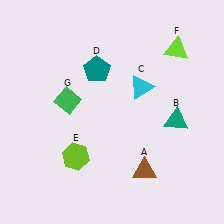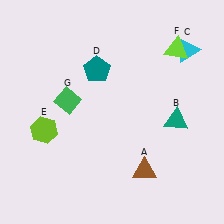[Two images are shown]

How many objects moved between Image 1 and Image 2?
2 objects moved between the two images.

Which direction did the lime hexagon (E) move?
The lime hexagon (E) moved left.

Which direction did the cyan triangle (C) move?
The cyan triangle (C) moved right.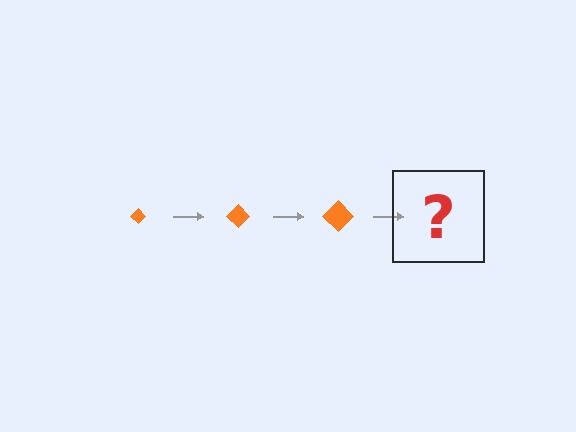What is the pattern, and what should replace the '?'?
The pattern is that the diamond gets progressively larger each step. The '?' should be an orange diamond, larger than the previous one.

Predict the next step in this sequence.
The next step is an orange diamond, larger than the previous one.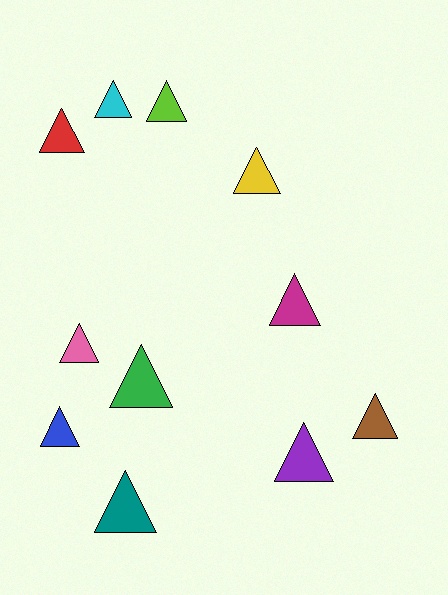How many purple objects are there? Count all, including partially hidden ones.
There is 1 purple object.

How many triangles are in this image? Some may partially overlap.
There are 11 triangles.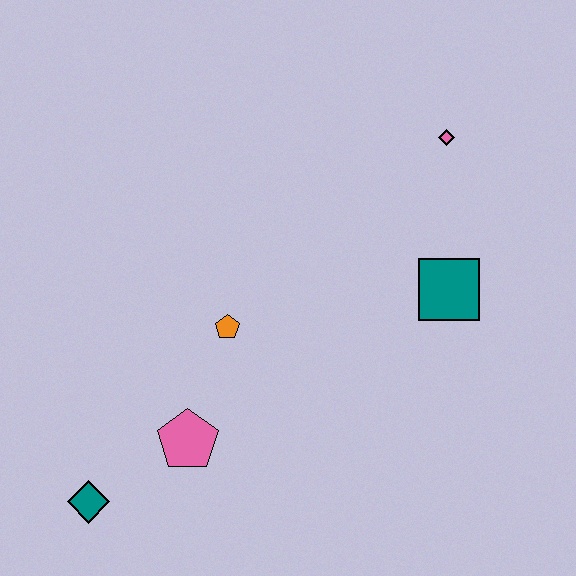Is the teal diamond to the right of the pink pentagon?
No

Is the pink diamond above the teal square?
Yes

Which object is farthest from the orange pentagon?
The pink diamond is farthest from the orange pentagon.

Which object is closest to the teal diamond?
The pink pentagon is closest to the teal diamond.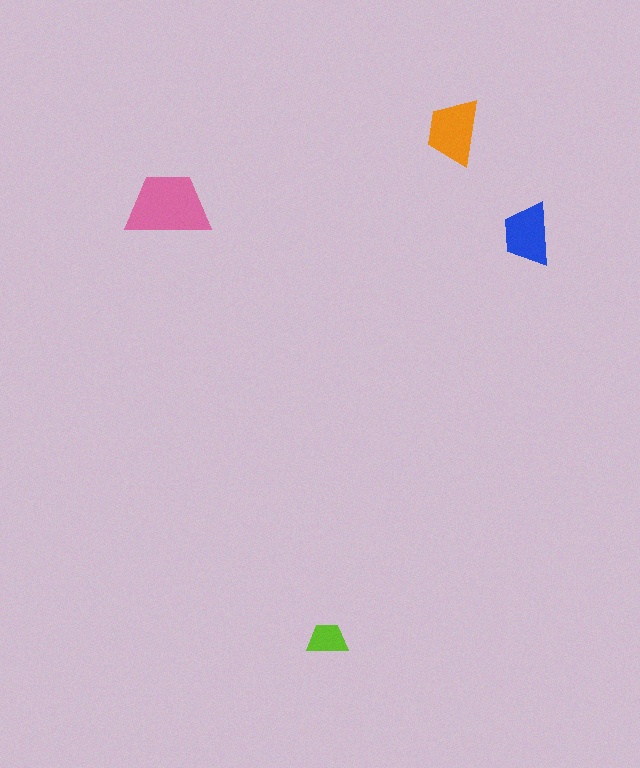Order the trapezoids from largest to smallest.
the pink one, the orange one, the blue one, the lime one.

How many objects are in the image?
There are 4 objects in the image.